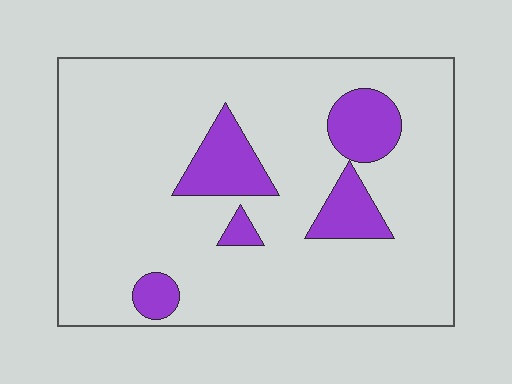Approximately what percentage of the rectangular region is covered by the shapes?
Approximately 15%.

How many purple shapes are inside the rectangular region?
5.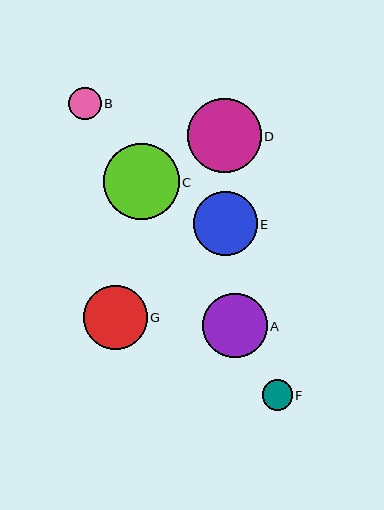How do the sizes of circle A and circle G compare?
Circle A and circle G are approximately the same size.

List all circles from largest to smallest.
From largest to smallest: C, D, A, E, G, B, F.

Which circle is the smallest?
Circle F is the smallest with a size of approximately 30 pixels.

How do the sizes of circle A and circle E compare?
Circle A and circle E are approximately the same size.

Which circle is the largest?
Circle C is the largest with a size of approximately 75 pixels.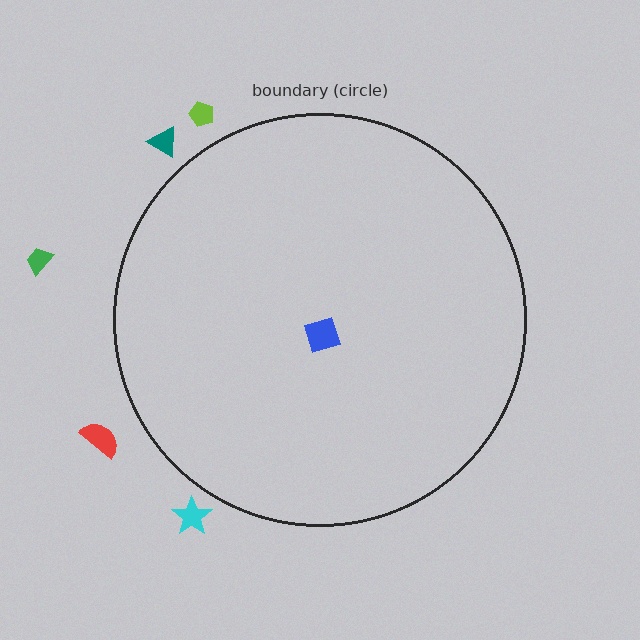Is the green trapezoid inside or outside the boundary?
Outside.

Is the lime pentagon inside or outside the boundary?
Outside.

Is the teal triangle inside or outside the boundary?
Outside.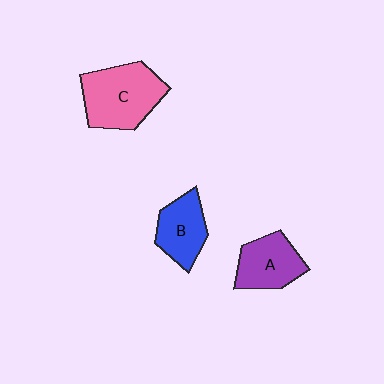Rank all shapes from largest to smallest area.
From largest to smallest: C (pink), A (purple), B (blue).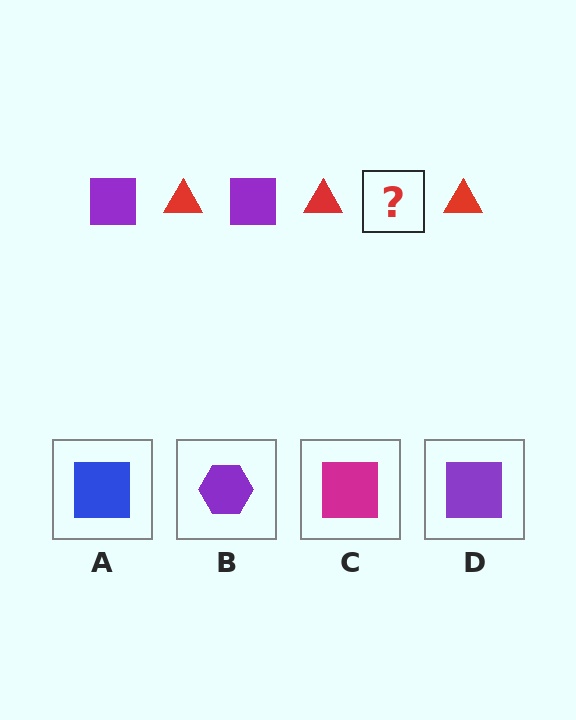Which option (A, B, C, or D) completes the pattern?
D.